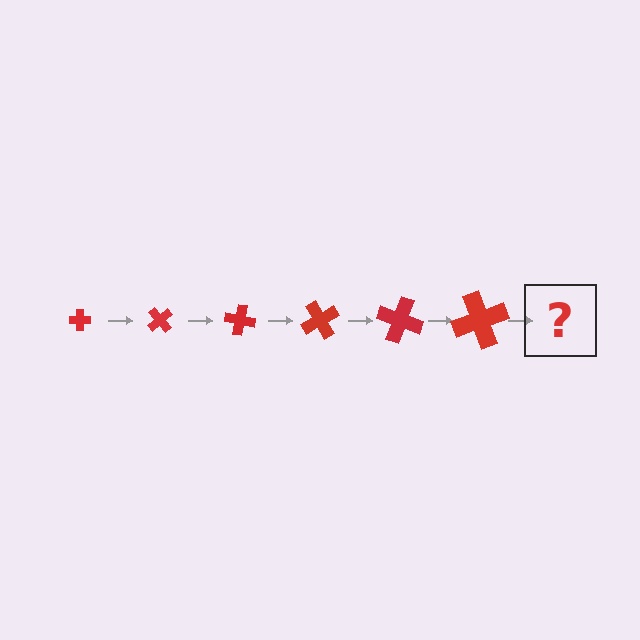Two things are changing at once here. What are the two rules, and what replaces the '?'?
The two rules are that the cross grows larger each step and it rotates 50 degrees each step. The '?' should be a cross, larger than the previous one and rotated 300 degrees from the start.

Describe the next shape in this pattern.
It should be a cross, larger than the previous one and rotated 300 degrees from the start.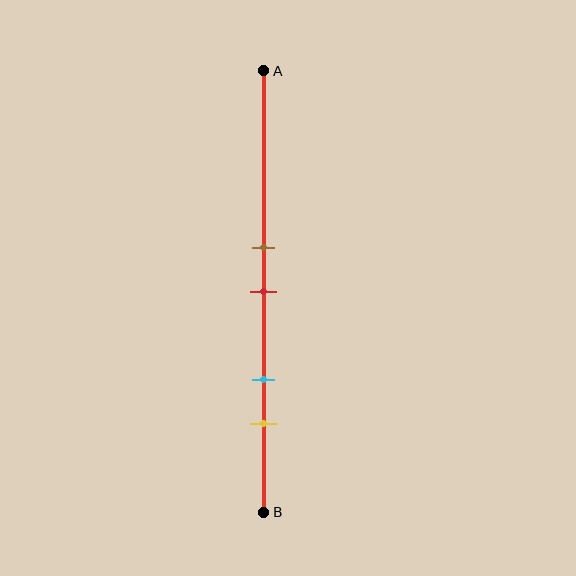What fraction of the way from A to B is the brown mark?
The brown mark is approximately 40% (0.4) of the way from A to B.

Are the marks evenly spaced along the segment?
No, the marks are not evenly spaced.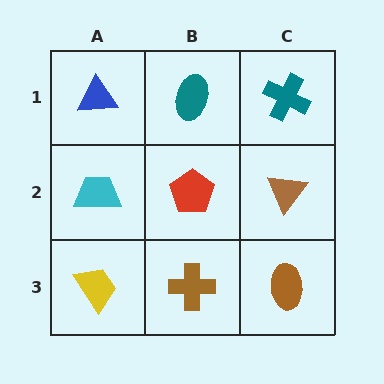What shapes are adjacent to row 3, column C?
A brown triangle (row 2, column C), a brown cross (row 3, column B).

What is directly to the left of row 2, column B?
A cyan trapezoid.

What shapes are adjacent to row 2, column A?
A blue triangle (row 1, column A), a yellow trapezoid (row 3, column A), a red pentagon (row 2, column B).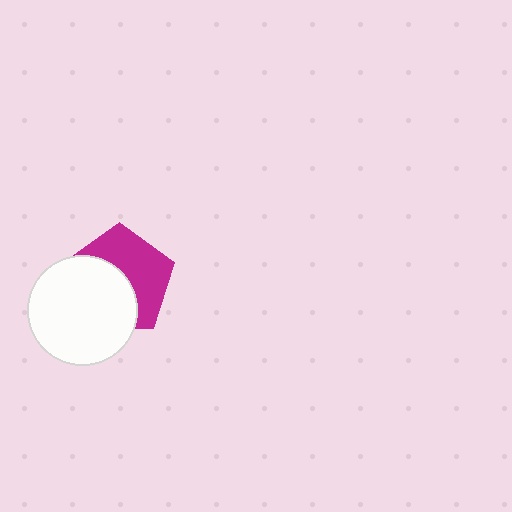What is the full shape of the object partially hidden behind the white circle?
The partially hidden object is a magenta pentagon.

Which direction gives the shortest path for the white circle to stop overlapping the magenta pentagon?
Moving toward the lower-left gives the shortest separation.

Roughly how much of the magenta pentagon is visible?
About half of it is visible (roughly 50%).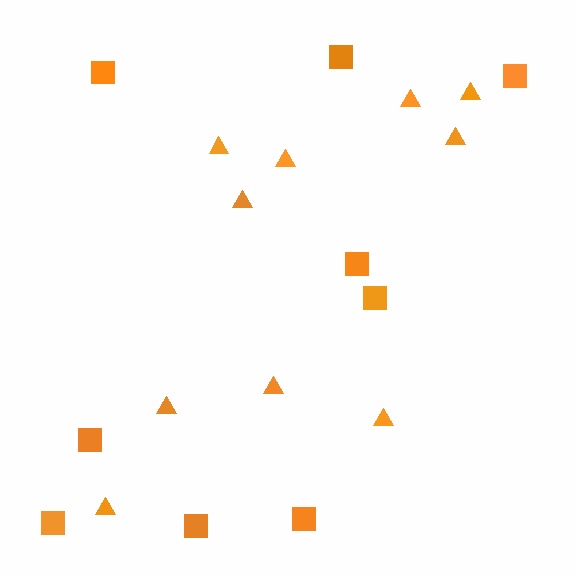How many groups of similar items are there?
There are 2 groups: one group of squares (9) and one group of triangles (10).